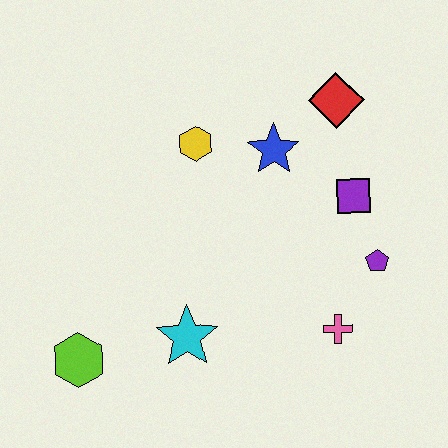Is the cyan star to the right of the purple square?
No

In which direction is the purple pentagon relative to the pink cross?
The purple pentagon is above the pink cross.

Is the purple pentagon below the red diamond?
Yes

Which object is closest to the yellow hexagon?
The blue star is closest to the yellow hexagon.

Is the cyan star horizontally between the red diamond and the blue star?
No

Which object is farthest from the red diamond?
The lime hexagon is farthest from the red diamond.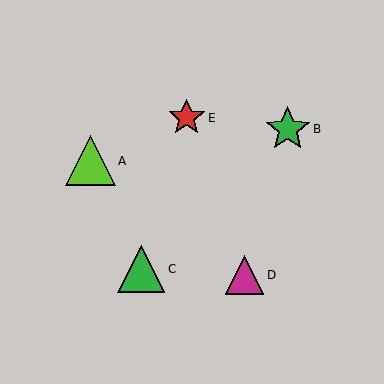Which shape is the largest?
The lime triangle (labeled A) is the largest.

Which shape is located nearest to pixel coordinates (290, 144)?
The green star (labeled B) at (288, 129) is nearest to that location.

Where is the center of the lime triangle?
The center of the lime triangle is at (90, 161).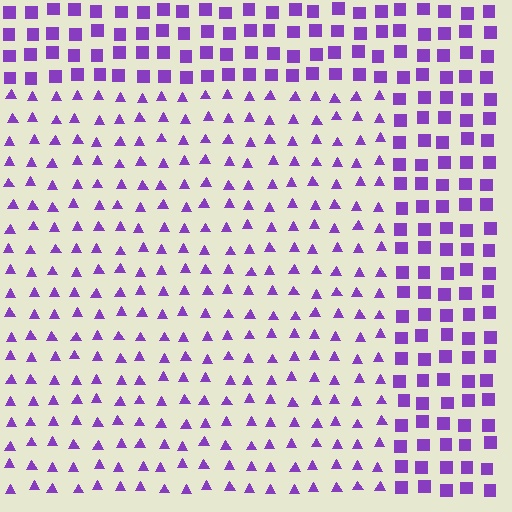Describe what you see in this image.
The image is filled with small purple elements arranged in a uniform grid. A rectangle-shaped region contains triangles, while the surrounding area contains squares. The boundary is defined purely by the change in element shape.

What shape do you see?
I see a rectangle.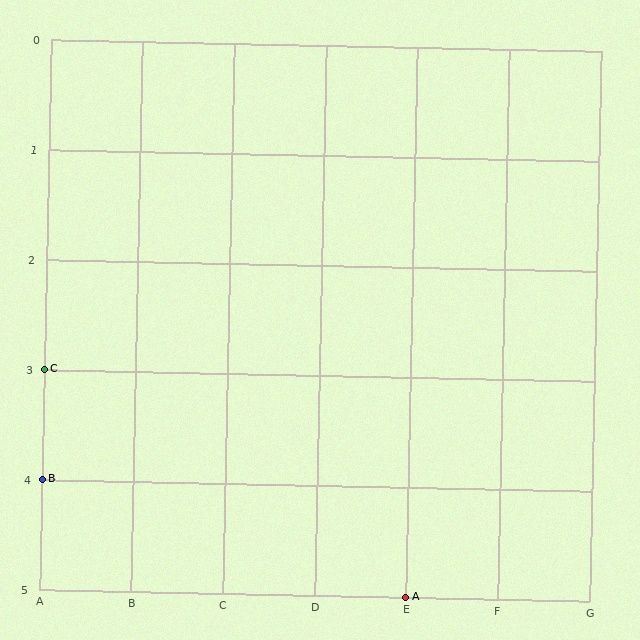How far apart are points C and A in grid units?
Points C and A are 4 columns and 2 rows apart (about 4.5 grid units diagonally).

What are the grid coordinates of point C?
Point C is at grid coordinates (A, 3).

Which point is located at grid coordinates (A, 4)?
Point B is at (A, 4).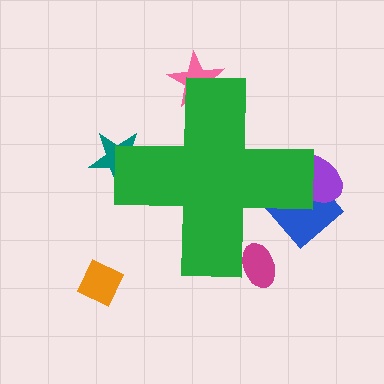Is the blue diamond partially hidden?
Yes, the blue diamond is partially hidden behind the green cross.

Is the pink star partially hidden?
Yes, the pink star is partially hidden behind the green cross.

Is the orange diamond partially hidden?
No, the orange diamond is fully visible.